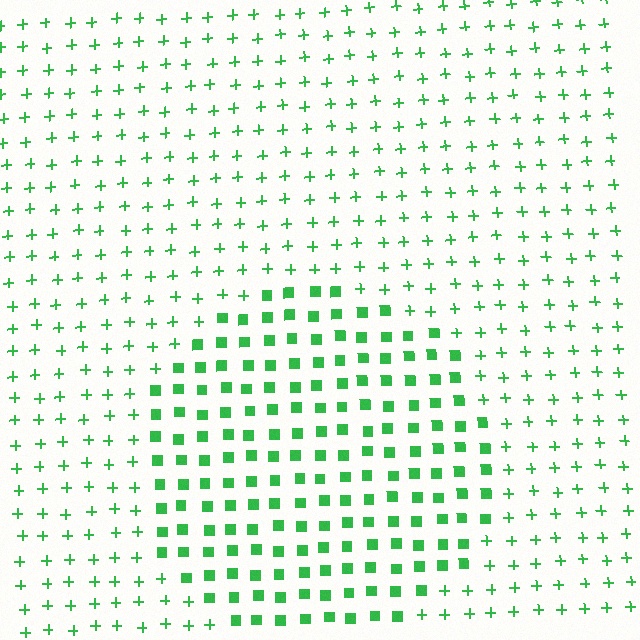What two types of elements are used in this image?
The image uses squares inside the circle region and plus signs outside it.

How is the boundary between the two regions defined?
The boundary is defined by a change in element shape: squares inside vs. plus signs outside. All elements share the same color and spacing.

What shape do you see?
I see a circle.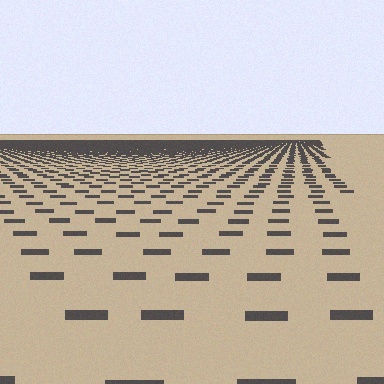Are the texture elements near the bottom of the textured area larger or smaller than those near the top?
Larger. Near the bottom, elements are closer to the viewer and appear at a bigger on-screen size.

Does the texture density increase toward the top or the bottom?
Density increases toward the top.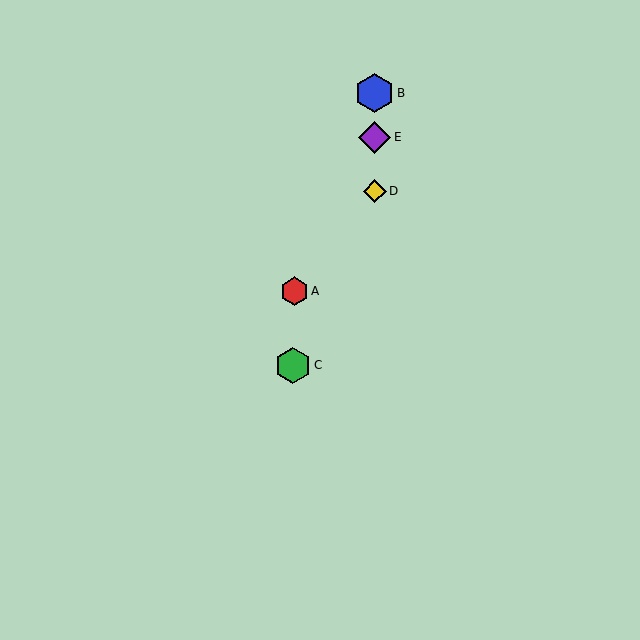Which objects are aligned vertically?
Objects B, D, E are aligned vertically.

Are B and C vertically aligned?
No, B is at x≈375 and C is at x≈293.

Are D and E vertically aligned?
Yes, both are at x≈375.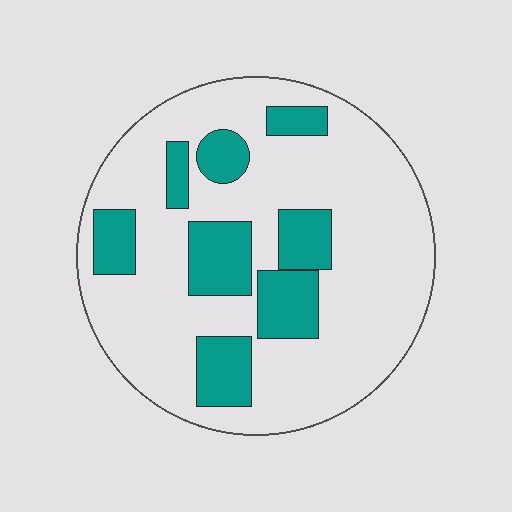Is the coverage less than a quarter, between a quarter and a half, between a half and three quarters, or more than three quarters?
Less than a quarter.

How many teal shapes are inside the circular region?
8.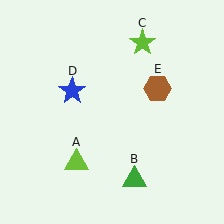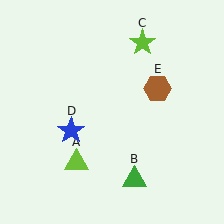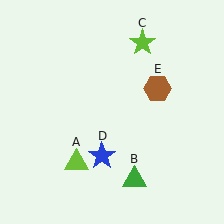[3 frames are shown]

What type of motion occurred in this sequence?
The blue star (object D) rotated counterclockwise around the center of the scene.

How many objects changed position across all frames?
1 object changed position: blue star (object D).